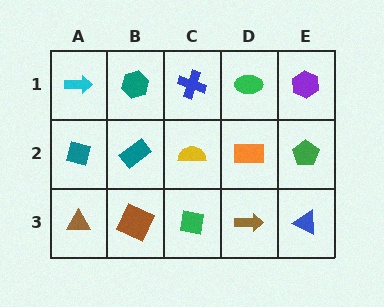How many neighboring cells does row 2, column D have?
4.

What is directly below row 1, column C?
A yellow semicircle.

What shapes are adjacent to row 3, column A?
A teal diamond (row 2, column A), a brown square (row 3, column B).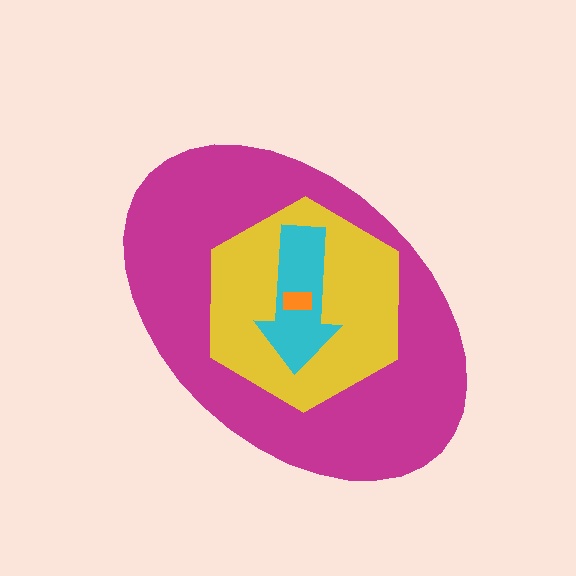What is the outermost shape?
The magenta ellipse.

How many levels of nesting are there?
4.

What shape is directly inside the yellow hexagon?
The cyan arrow.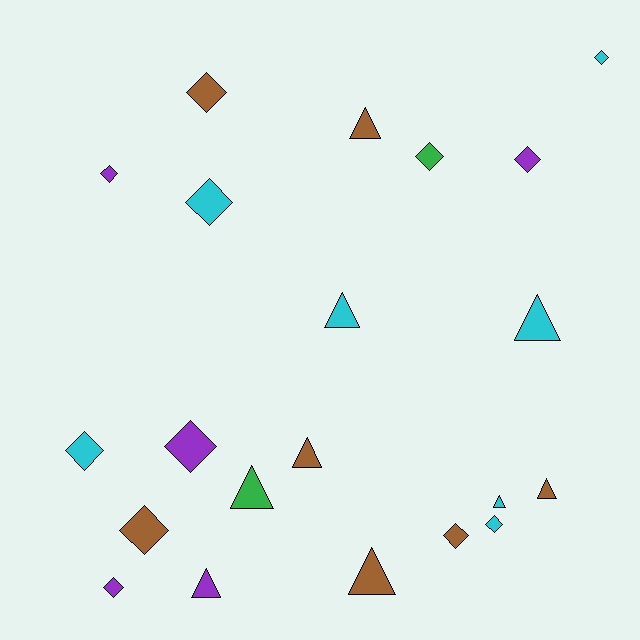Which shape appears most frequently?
Diamond, with 12 objects.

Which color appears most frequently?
Brown, with 7 objects.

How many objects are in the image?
There are 21 objects.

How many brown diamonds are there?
There are 3 brown diamonds.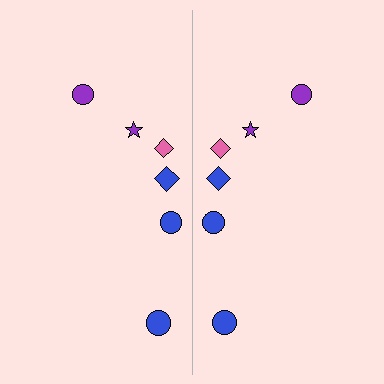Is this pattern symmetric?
Yes, this pattern has bilateral (reflection) symmetry.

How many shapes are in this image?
There are 12 shapes in this image.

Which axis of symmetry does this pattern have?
The pattern has a vertical axis of symmetry running through the center of the image.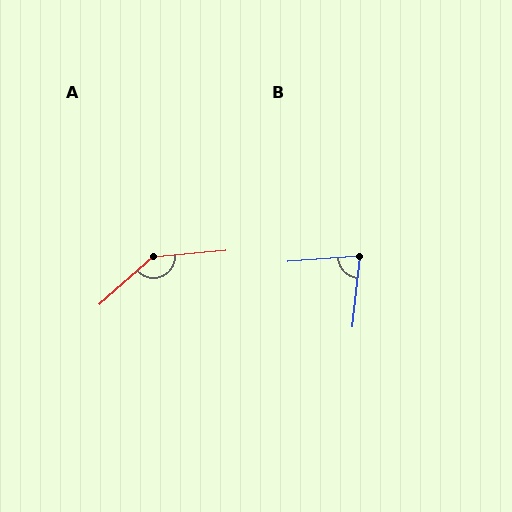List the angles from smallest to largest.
B (79°), A (144°).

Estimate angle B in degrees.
Approximately 79 degrees.